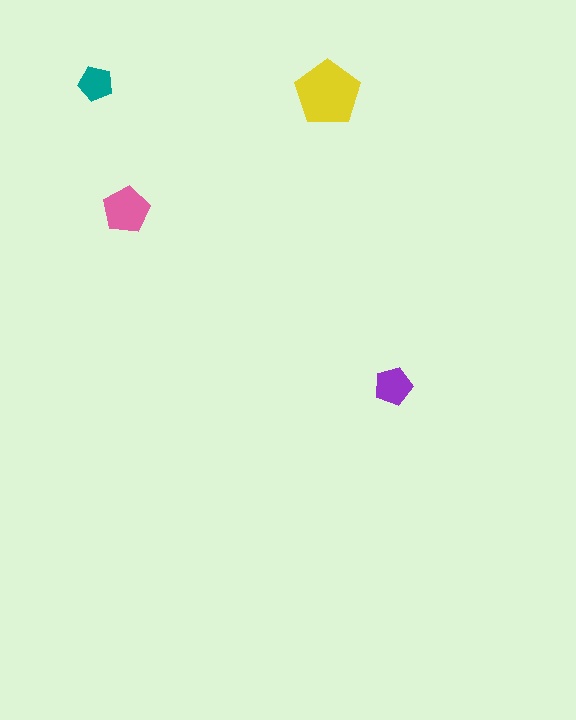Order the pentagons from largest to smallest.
the yellow one, the pink one, the purple one, the teal one.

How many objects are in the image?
There are 4 objects in the image.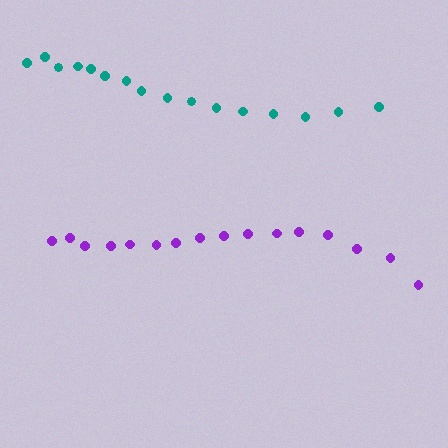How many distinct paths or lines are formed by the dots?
There are 2 distinct paths.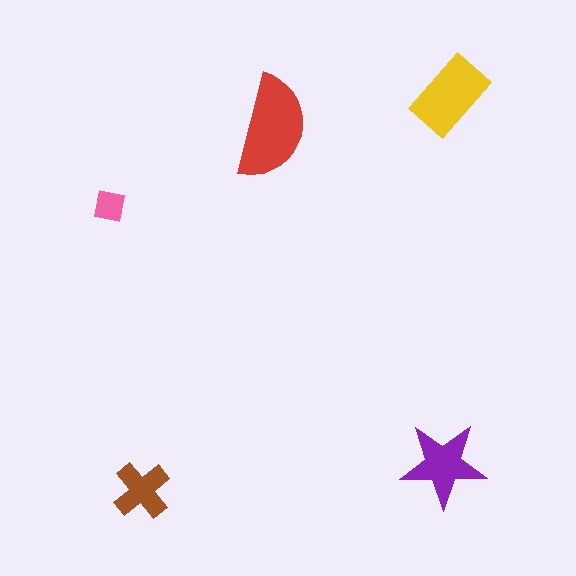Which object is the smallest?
The pink square.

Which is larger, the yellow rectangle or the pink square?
The yellow rectangle.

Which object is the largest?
The red semicircle.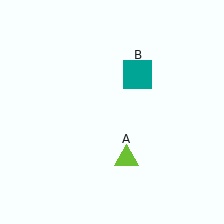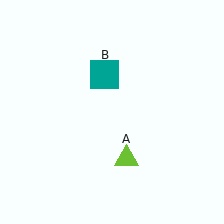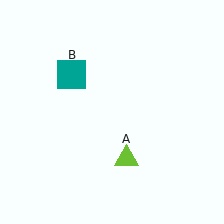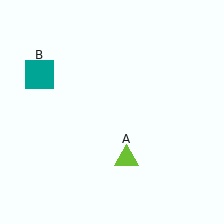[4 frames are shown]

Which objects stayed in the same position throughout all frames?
Lime triangle (object A) remained stationary.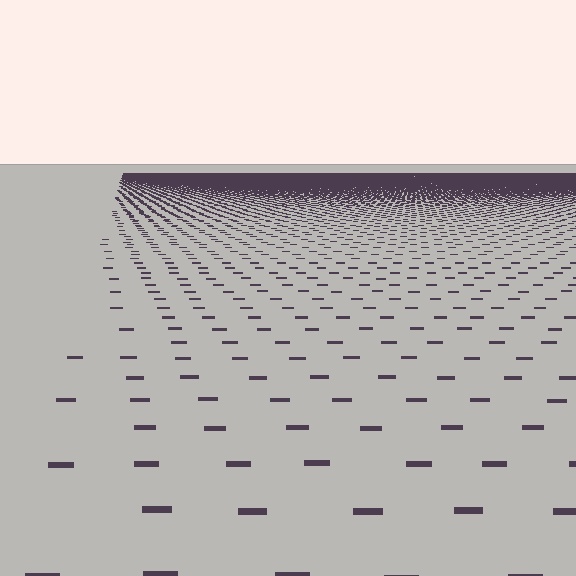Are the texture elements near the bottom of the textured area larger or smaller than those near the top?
Larger. Near the bottom, elements are closer to the viewer and appear at a bigger on-screen size.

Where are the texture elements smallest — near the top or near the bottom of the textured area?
Near the top.